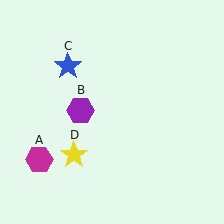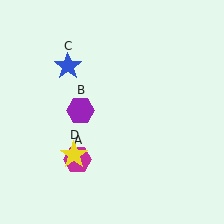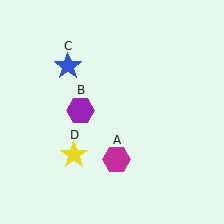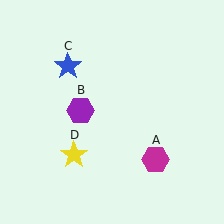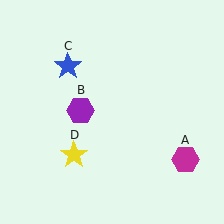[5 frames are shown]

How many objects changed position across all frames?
1 object changed position: magenta hexagon (object A).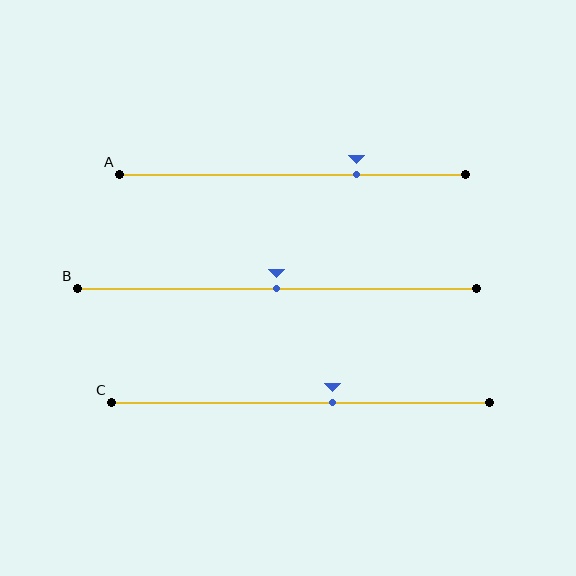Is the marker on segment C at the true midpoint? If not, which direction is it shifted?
No, the marker on segment C is shifted to the right by about 9% of the segment length.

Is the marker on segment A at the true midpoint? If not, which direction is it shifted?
No, the marker on segment A is shifted to the right by about 18% of the segment length.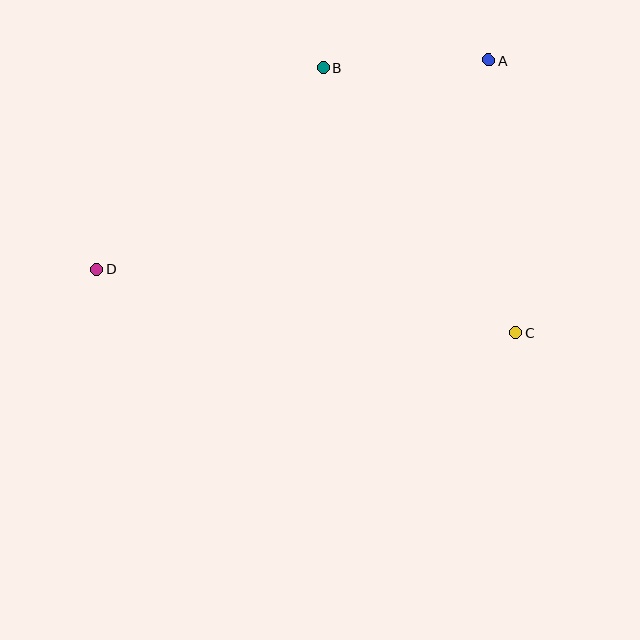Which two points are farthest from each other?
Points A and D are farthest from each other.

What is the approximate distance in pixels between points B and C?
The distance between B and C is approximately 327 pixels.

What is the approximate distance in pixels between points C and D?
The distance between C and D is approximately 423 pixels.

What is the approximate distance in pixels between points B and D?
The distance between B and D is approximately 303 pixels.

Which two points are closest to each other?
Points A and B are closest to each other.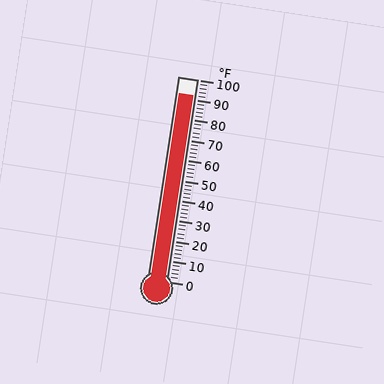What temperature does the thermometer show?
The thermometer shows approximately 92°F.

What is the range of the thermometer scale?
The thermometer scale ranges from 0°F to 100°F.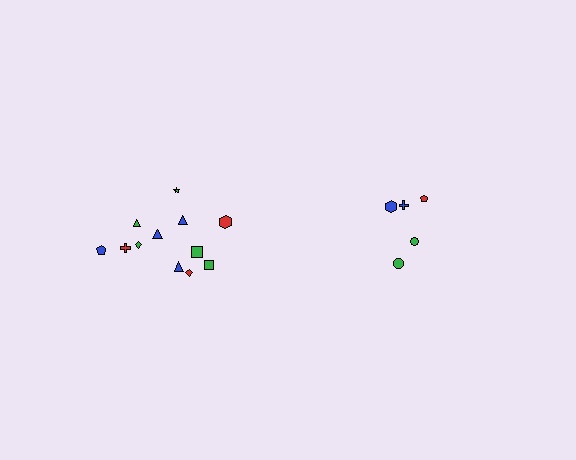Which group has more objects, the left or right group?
The left group.